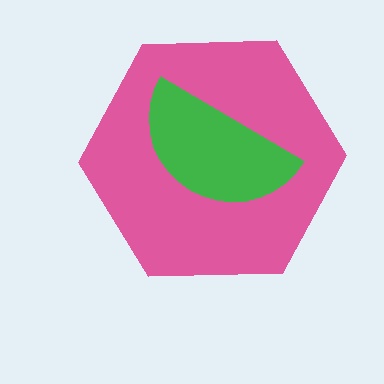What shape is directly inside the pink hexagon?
The green semicircle.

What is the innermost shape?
The green semicircle.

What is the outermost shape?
The pink hexagon.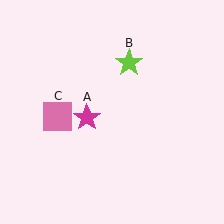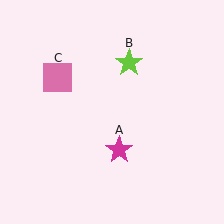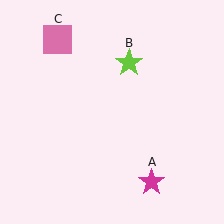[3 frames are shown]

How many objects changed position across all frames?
2 objects changed position: magenta star (object A), pink square (object C).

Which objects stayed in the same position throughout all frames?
Lime star (object B) remained stationary.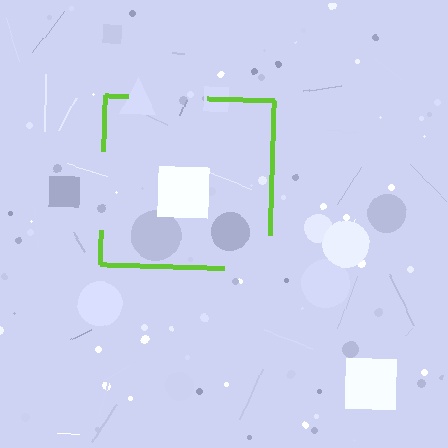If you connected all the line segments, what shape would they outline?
They would outline a square.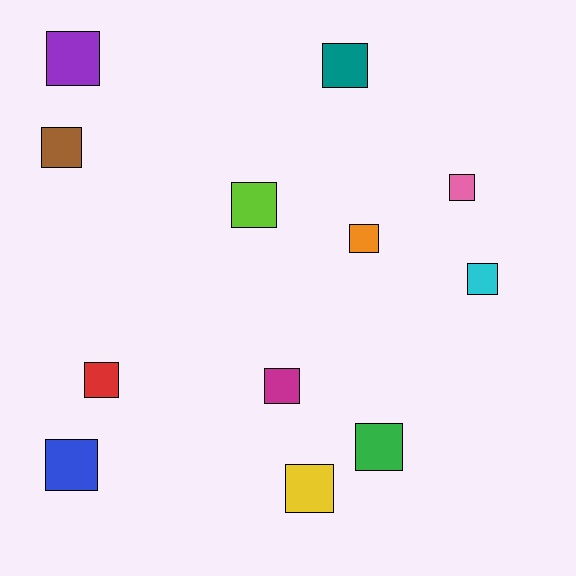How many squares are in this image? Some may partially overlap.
There are 12 squares.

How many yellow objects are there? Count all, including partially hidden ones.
There is 1 yellow object.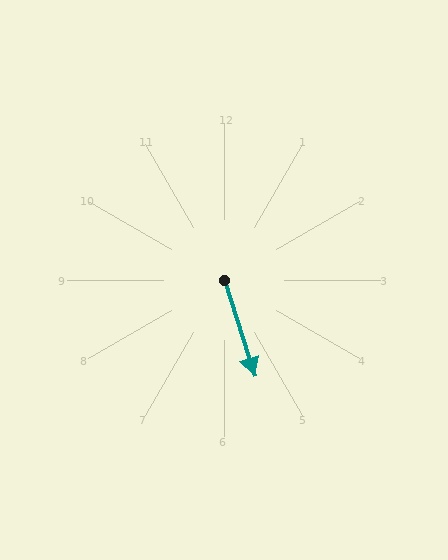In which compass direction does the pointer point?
South.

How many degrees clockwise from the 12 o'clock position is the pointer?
Approximately 162 degrees.